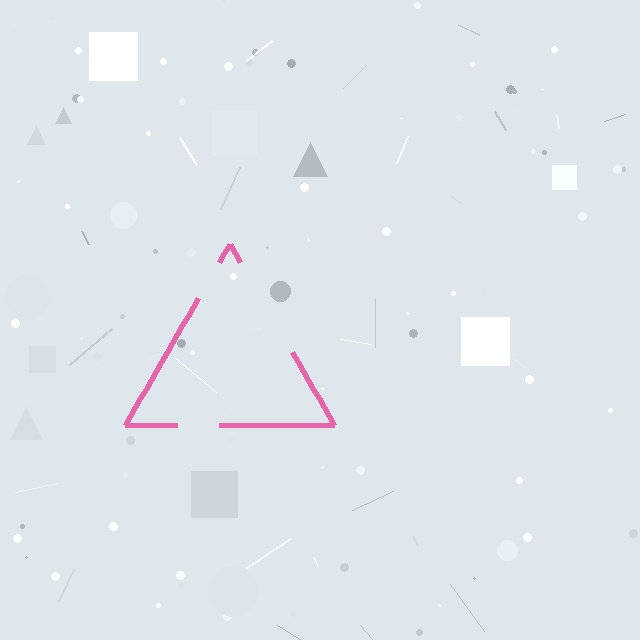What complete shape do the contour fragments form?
The contour fragments form a triangle.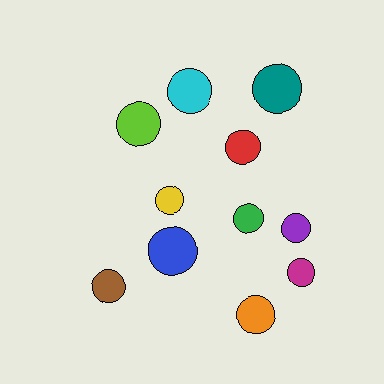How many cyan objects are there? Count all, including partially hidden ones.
There is 1 cyan object.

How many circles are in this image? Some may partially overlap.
There are 11 circles.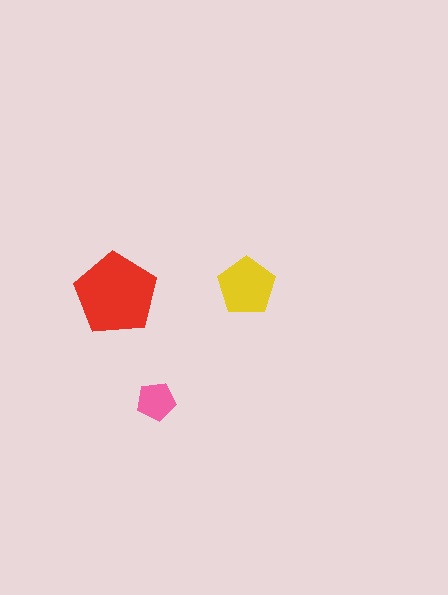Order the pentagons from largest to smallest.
the red one, the yellow one, the pink one.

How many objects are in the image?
There are 3 objects in the image.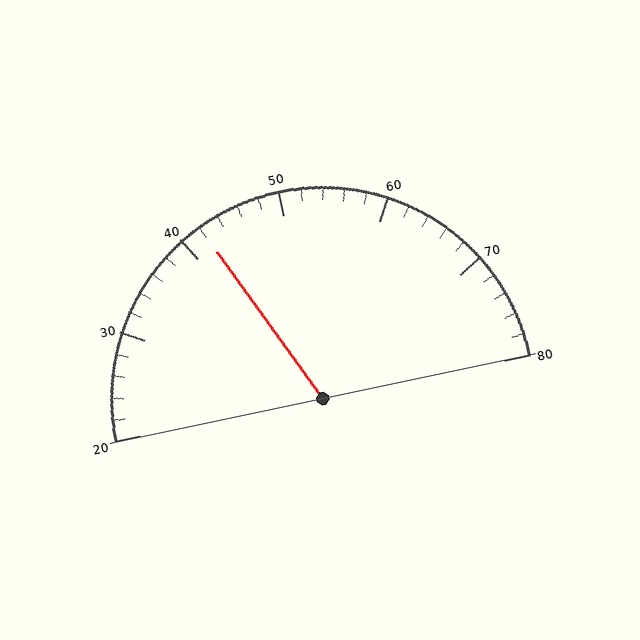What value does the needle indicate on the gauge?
The needle indicates approximately 42.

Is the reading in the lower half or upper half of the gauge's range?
The reading is in the lower half of the range (20 to 80).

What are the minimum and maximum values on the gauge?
The gauge ranges from 20 to 80.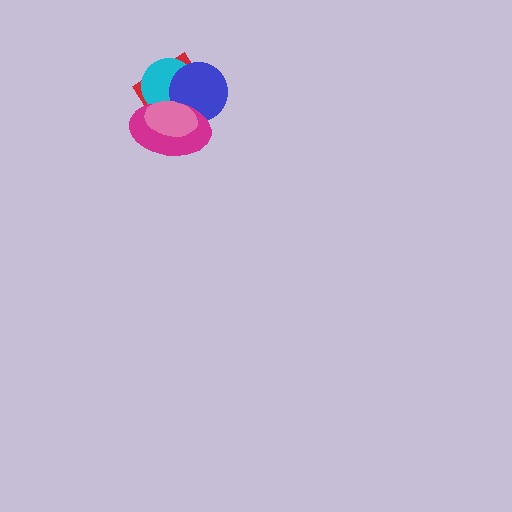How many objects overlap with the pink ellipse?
4 objects overlap with the pink ellipse.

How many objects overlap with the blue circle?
4 objects overlap with the blue circle.